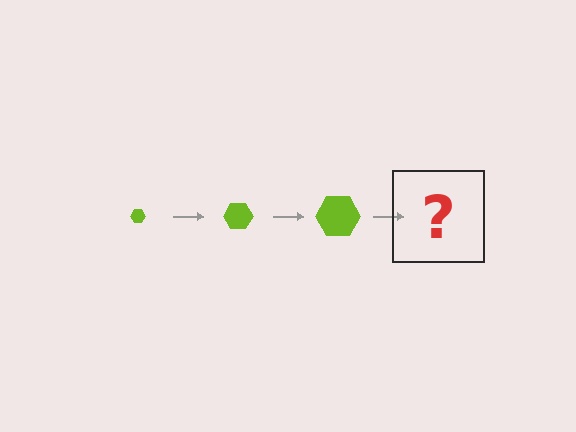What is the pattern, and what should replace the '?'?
The pattern is that the hexagon gets progressively larger each step. The '?' should be a lime hexagon, larger than the previous one.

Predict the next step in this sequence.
The next step is a lime hexagon, larger than the previous one.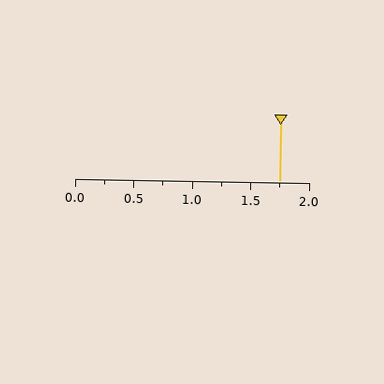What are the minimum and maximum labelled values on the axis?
The axis runs from 0.0 to 2.0.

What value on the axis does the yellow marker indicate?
The marker indicates approximately 1.75.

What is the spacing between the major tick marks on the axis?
The major ticks are spaced 0.5 apart.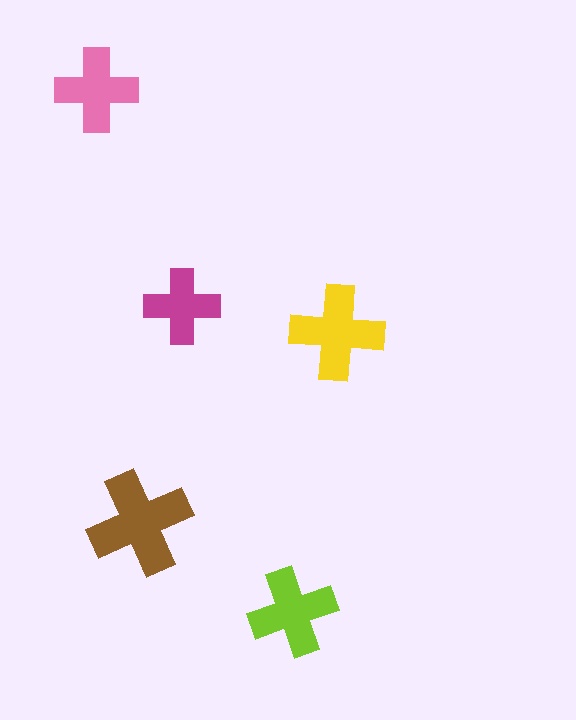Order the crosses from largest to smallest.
the brown one, the yellow one, the lime one, the pink one, the magenta one.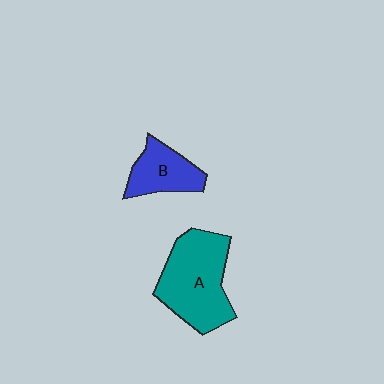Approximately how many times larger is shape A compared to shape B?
Approximately 1.9 times.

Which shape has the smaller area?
Shape B (blue).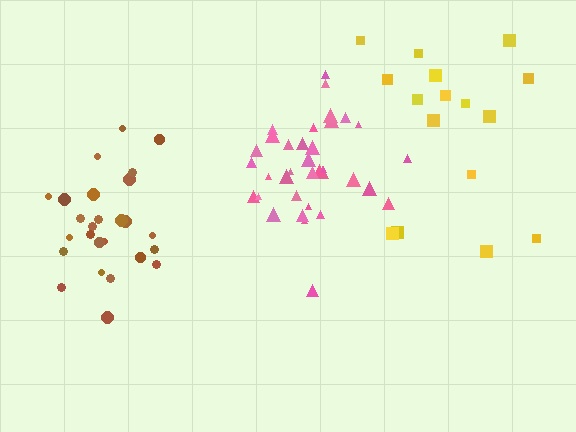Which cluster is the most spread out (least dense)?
Yellow.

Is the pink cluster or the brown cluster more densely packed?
Pink.